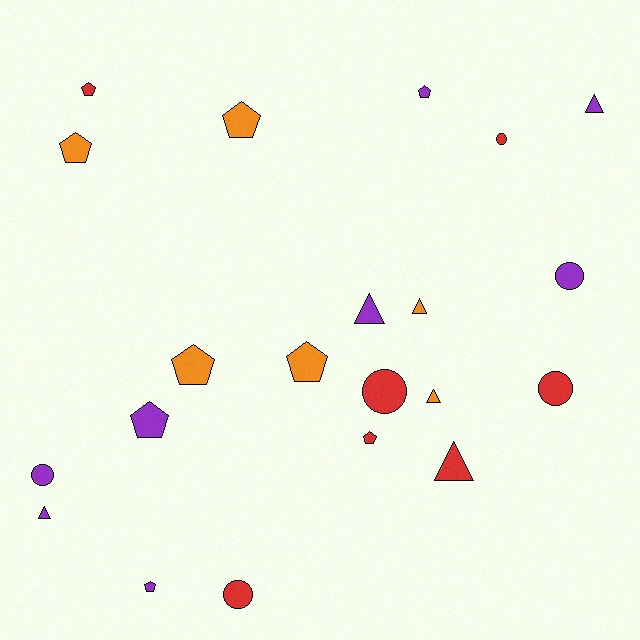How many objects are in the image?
There are 21 objects.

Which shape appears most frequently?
Pentagon, with 9 objects.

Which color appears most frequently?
Purple, with 8 objects.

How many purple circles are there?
There are 2 purple circles.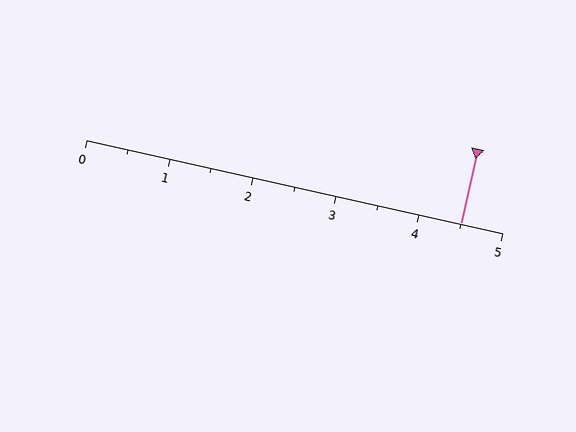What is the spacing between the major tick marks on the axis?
The major ticks are spaced 1 apart.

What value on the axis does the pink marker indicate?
The marker indicates approximately 4.5.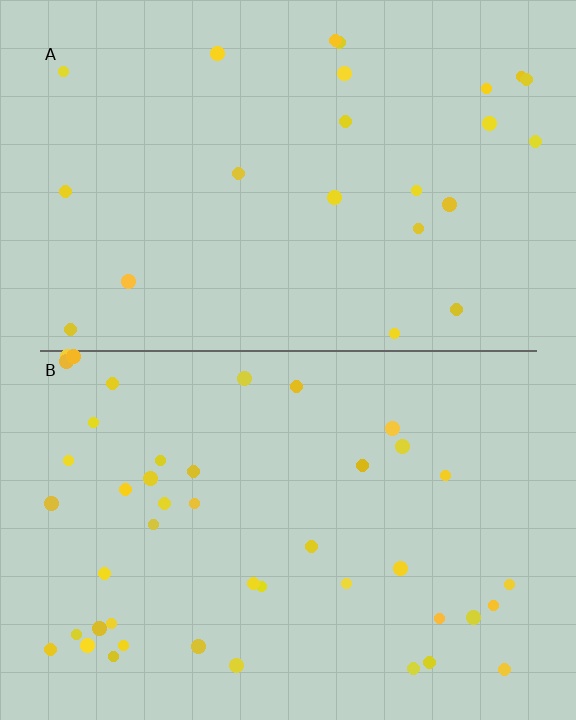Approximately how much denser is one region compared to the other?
Approximately 1.9× — region B over region A.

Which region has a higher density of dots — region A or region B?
B (the bottom).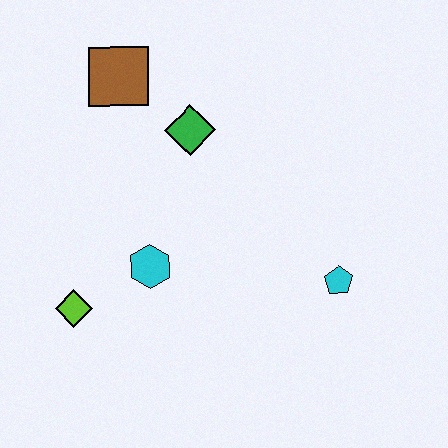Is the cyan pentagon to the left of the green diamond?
No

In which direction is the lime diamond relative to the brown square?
The lime diamond is below the brown square.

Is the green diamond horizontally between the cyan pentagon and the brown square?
Yes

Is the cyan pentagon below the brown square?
Yes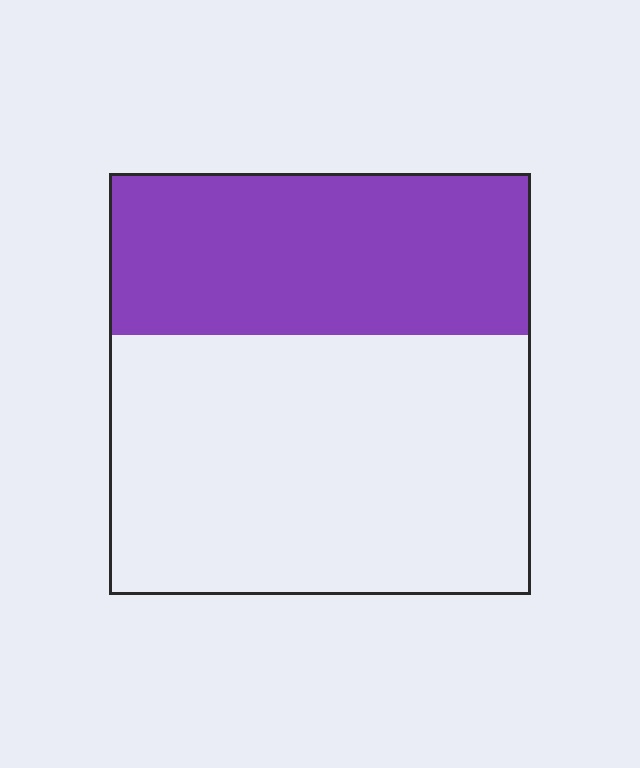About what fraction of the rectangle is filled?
About three eighths (3/8).